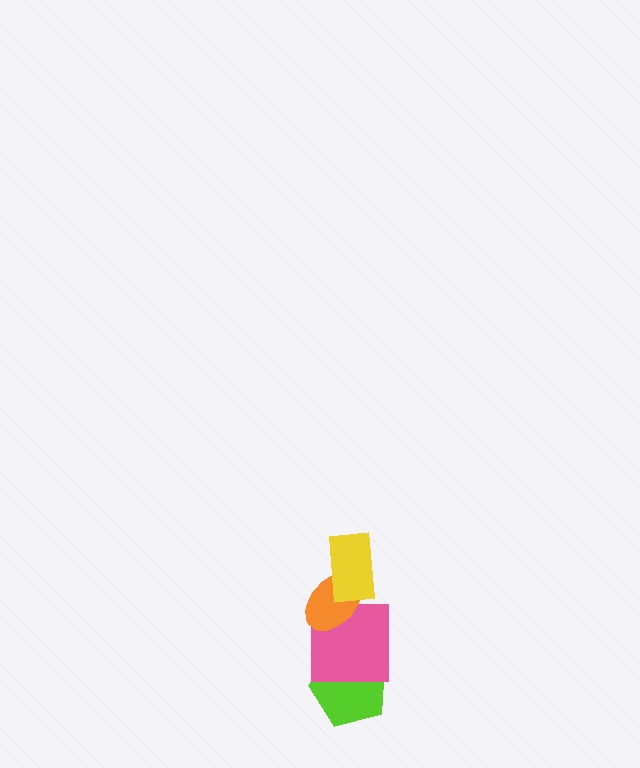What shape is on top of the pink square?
The orange ellipse is on top of the pink square.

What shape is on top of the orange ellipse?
The yellow rectangle is on top of the orange ellipse.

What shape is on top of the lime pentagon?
The pink square is on top of the lime pentagon.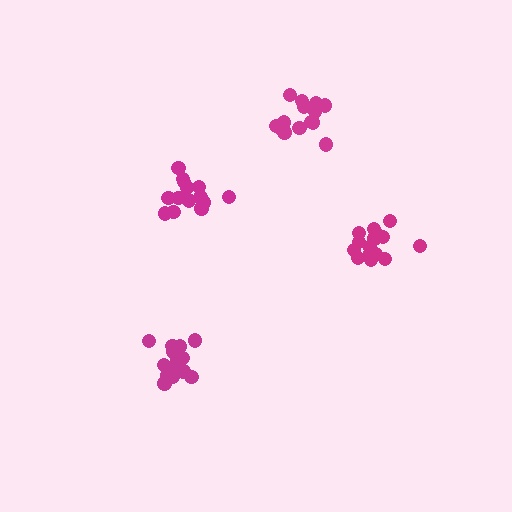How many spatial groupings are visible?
There are 4 spatial groupings.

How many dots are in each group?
Group 1: 15 dots, Group 2: 14 dots, Group 3: 15 dots, Group 4: 14 dots (58 total).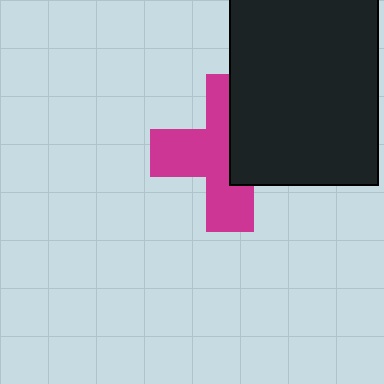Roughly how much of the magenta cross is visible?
About half of it is visible (roughly 59%).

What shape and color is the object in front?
The object in front is a black rectangle.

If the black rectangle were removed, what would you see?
You would see the complete magenta cross.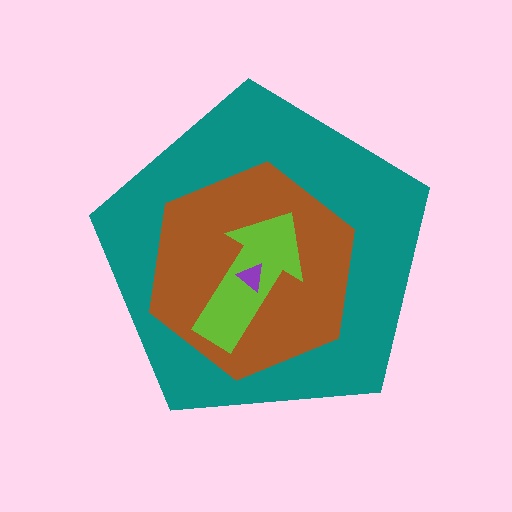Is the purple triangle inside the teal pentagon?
Yes.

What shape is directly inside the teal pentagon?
The brown hexagon.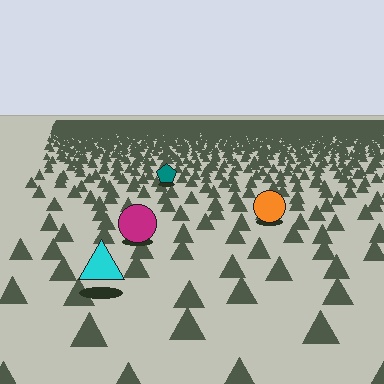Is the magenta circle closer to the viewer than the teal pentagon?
Yes. The magenta circle is closer — you can tell from the texture gradient: the ground texture is coarser near it.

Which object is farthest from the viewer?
The teal pentagon is farthest from the viewer. It appears smaller and the ground texture around it is denser.